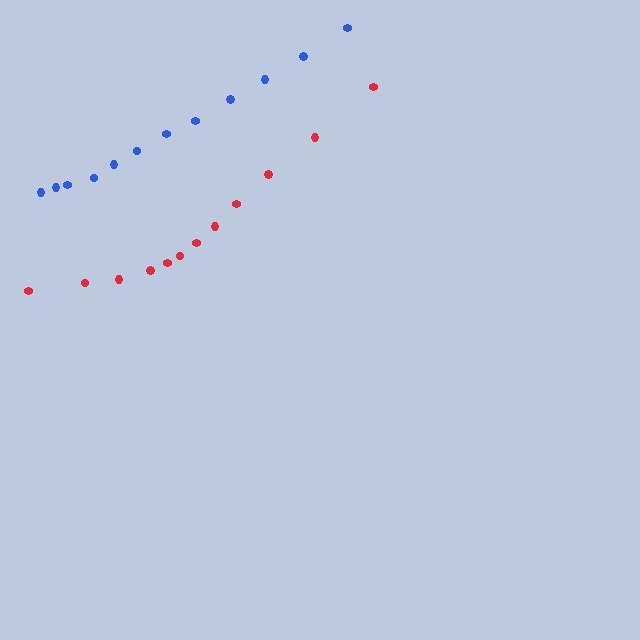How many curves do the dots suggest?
There are 2 distinct paths.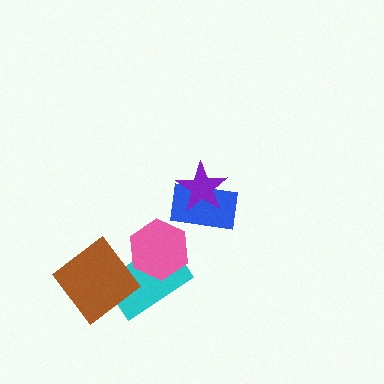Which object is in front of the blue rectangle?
The purple star is in front of the blue rectangle.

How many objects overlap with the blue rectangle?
1 object overlaps with the blue rectangle.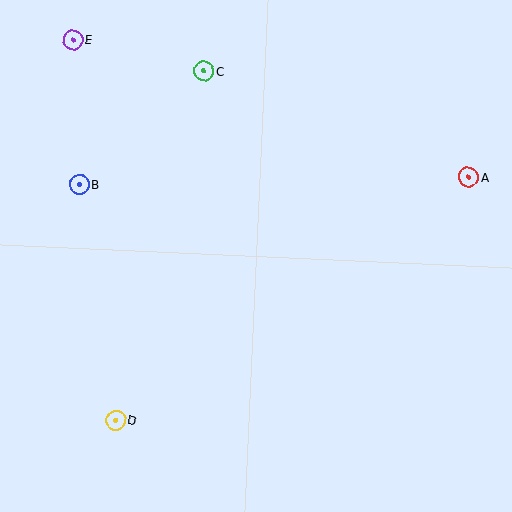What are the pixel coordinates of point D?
Point D is at (116, 420).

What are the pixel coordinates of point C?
Point C is at (204, 71).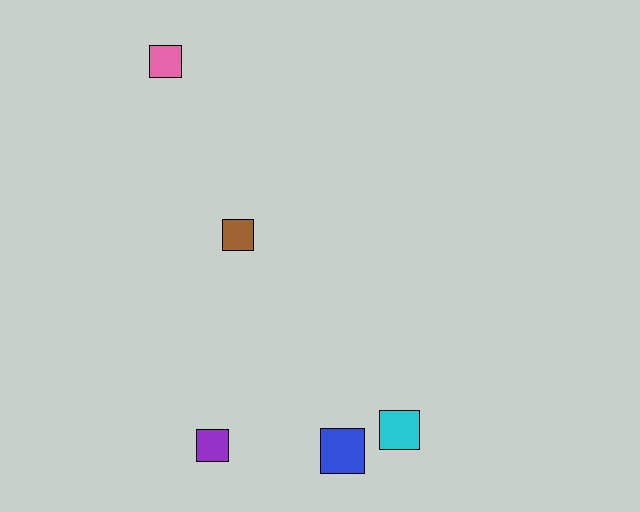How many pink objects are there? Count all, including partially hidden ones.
There is 1 pink object.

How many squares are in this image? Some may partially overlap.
There are 5 squares.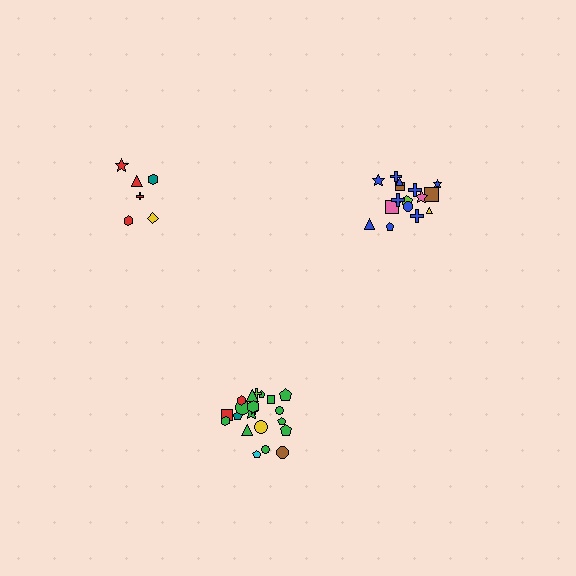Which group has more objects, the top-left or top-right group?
The top-right group.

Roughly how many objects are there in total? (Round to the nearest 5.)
Roughly 45 objects in total.